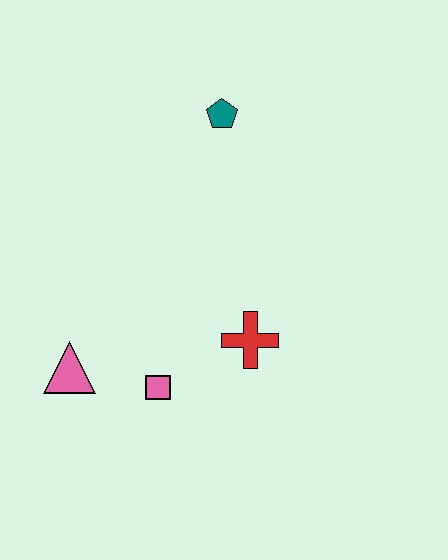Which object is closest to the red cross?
The pink square is closest to the red cross.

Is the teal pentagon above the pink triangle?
Yes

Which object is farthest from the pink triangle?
The teal pentagon is farthest from the pink triangle.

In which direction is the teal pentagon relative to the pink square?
The teal pentagon is above the pink square.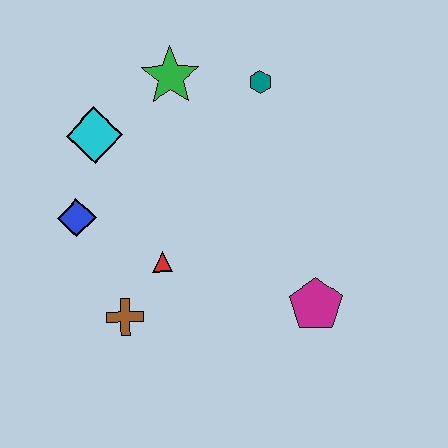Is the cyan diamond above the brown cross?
Yes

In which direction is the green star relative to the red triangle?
The green star is above the red triangle.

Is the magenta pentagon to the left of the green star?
No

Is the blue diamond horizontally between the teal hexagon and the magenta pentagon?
No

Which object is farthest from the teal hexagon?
The brown cross is farthest from the teal hexagon.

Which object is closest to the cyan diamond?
The blue diamond is closest to the cyan diamond.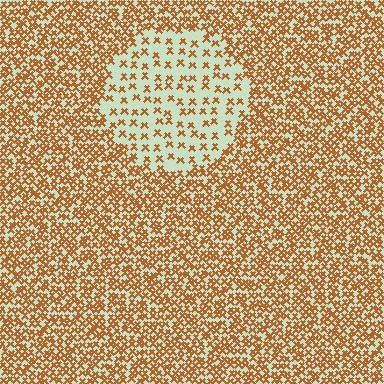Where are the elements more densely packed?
The elements are more densely packed outside the circle boundary.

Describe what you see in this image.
The image contains small brown elements arranged at two different densities. A circle-shaped region is visible where the elements are less densely packed than the surrounding area.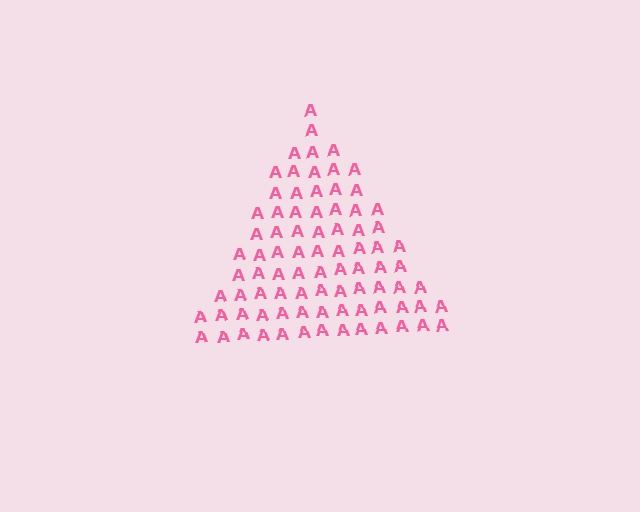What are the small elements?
The small elements are letter A's.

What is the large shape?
The large shape is a triangle.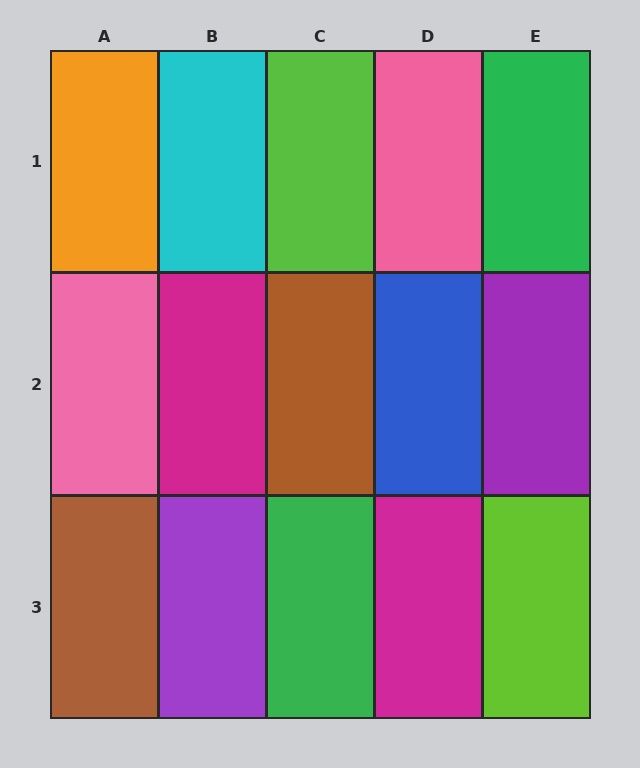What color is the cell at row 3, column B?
Purple.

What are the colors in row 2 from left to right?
Pink, magenta, brown, blue, purple.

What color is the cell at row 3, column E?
Lime.